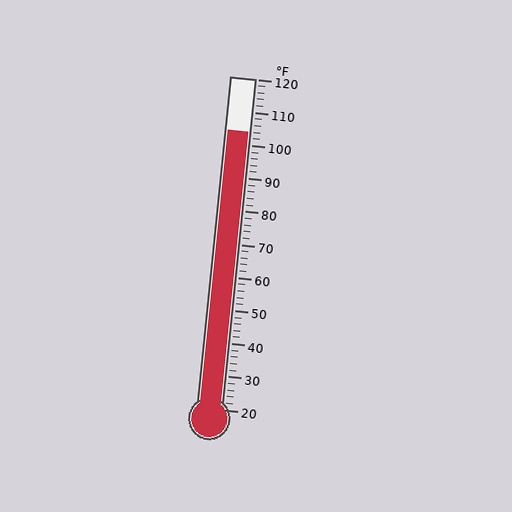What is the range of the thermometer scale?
The thermometer scale ranges from 20°F to 120°F.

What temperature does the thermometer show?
The thermometer shows approximately 104°F.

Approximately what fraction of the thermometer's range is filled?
The thermometer is filled to approximately 85% of its range.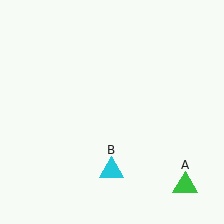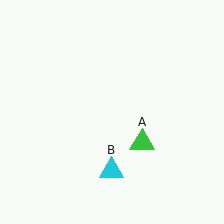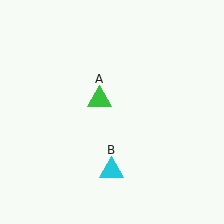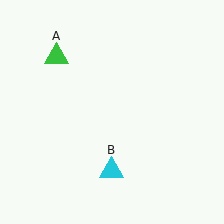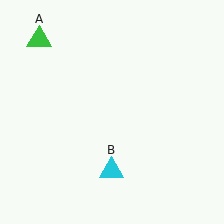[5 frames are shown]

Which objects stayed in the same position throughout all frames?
Cyan triangle (object B) remained stationary.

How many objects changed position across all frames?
1 object changed position: green triangle (object A).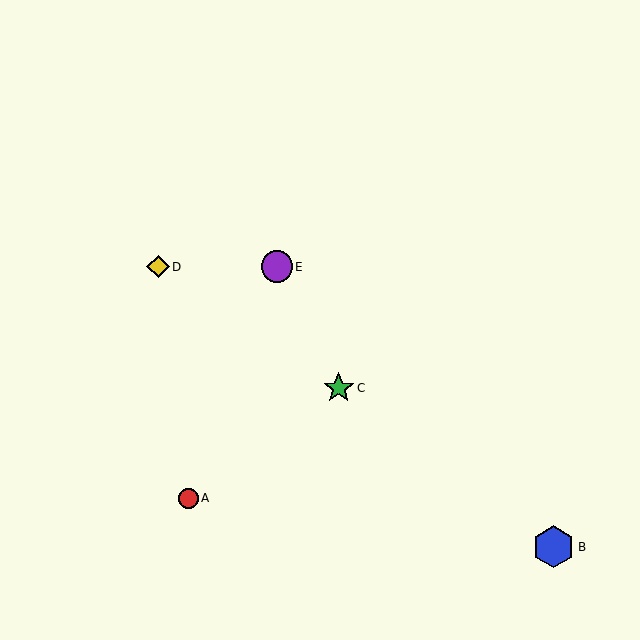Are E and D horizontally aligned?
Yes, both are at y≈267.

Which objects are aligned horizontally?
Objects D, E are aligned horizontally.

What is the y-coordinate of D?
Object D is at y≈267.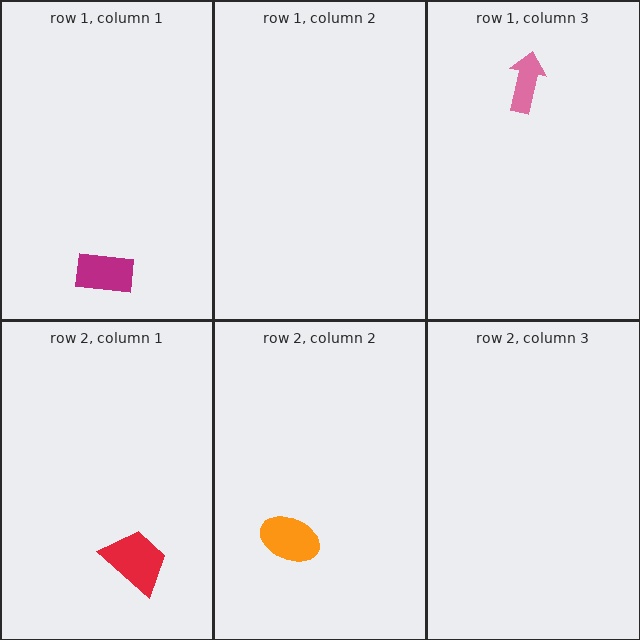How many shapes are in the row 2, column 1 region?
1.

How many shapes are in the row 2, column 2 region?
1.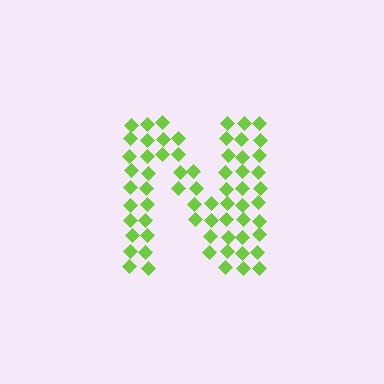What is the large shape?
The large shape is the letter N.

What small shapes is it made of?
It is made of small diamonds.